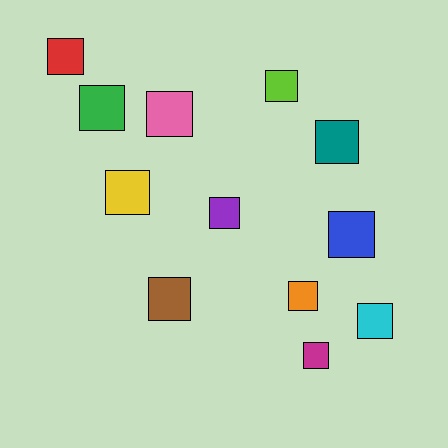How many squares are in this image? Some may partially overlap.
There are 12 squares.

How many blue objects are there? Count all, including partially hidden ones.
There is 1 blue object.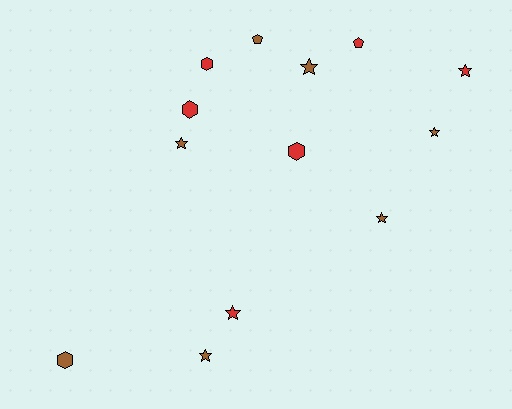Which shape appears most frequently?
Star, with 7 objects.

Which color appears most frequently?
Brown, with 7 objects.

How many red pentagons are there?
There is 1 red pentagon.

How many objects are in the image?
There are 13 objects.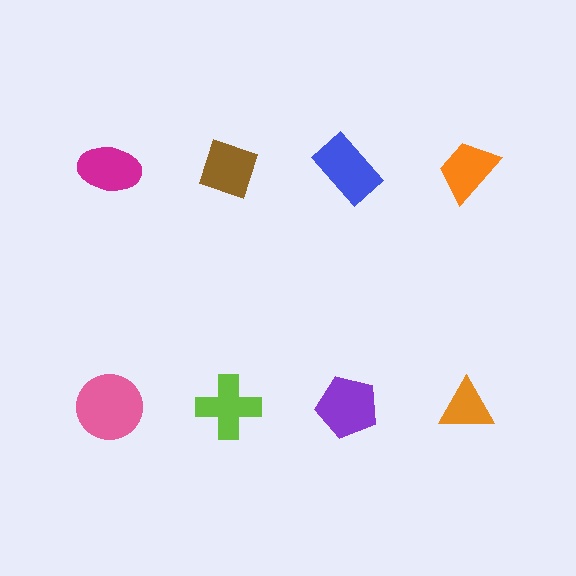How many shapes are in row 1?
4 shapes.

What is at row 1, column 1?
A magenta ellipse.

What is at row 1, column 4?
An orange trapezoid.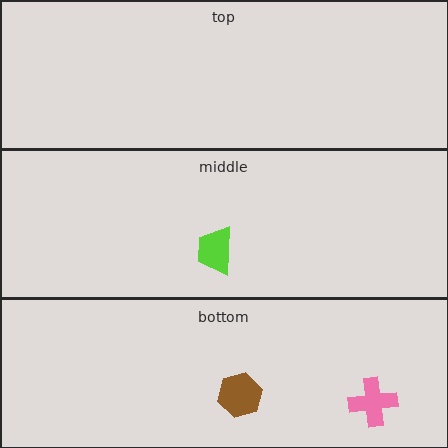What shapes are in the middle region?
The lime trapezoid.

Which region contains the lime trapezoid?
The middle region.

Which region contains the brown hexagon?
The bottom region.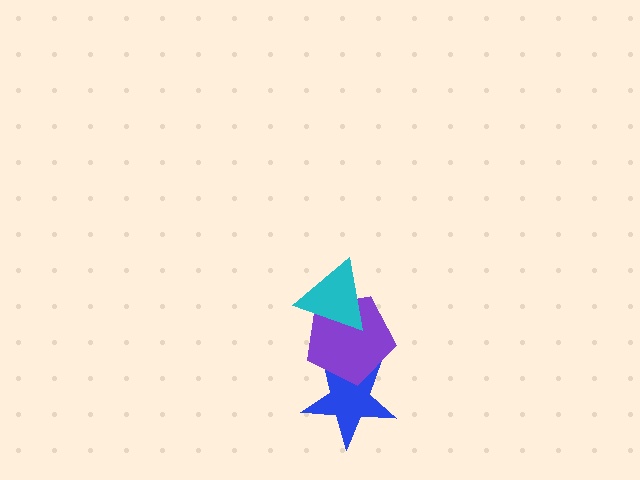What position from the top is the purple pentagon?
The purple pentagon is 2nd from the top.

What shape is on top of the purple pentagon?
The cyan triangle is on top of the purple pentagon.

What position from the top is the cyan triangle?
The cyan triangle is 1st from the top.